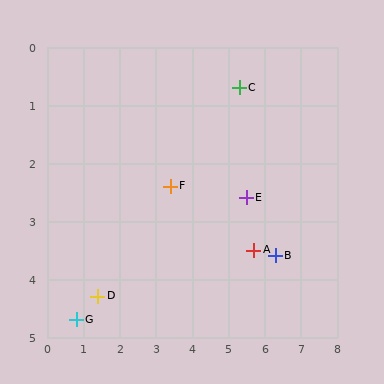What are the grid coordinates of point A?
Point A is at approximately (5.7, 3.5).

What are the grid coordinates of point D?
Point D is at approximately (1.4, 4.3).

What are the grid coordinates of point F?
Point F is at approximately (3.4, 2.4).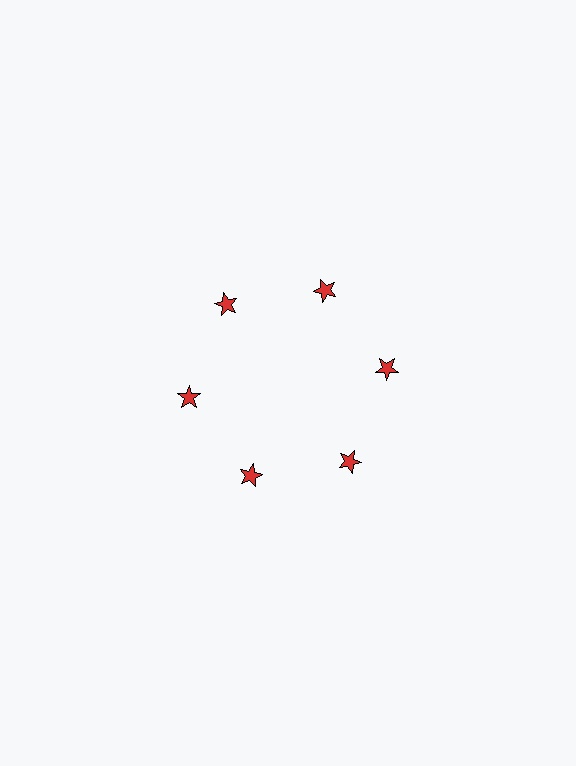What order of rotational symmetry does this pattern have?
This pattern has 6-fold rotational symmetry.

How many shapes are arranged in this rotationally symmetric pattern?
There are 6 shapes, arranged in 6 groups of 1.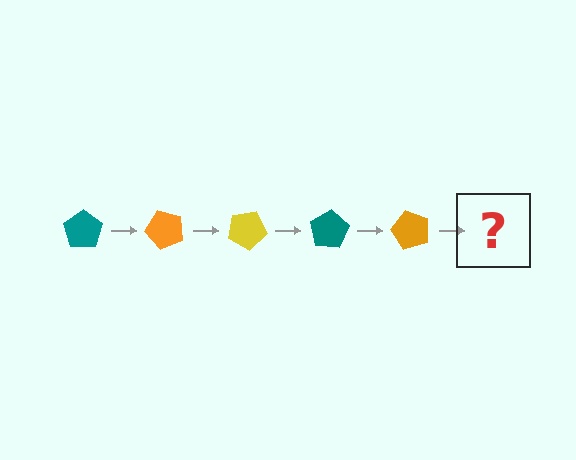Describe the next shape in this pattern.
It should be a yellow pentagon, rotated 250 degrees from the start.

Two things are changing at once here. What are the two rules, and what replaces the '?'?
The two rules are that it rotates 50 degrees each step and the color cycles through teal, orange, and yellow. The '?' should be a yellow pentagon, rotated 250 degrees from the start.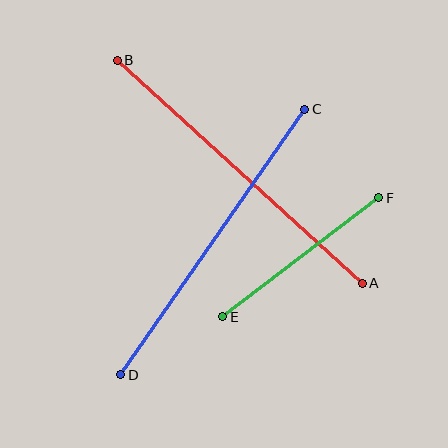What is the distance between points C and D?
The distance is approximately 323 pixels.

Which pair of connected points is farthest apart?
Points A and B are farthest apart.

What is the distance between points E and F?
The distance is approximately 196 pixels.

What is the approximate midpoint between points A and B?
The midpoint is at approximately (240, 172) pixels.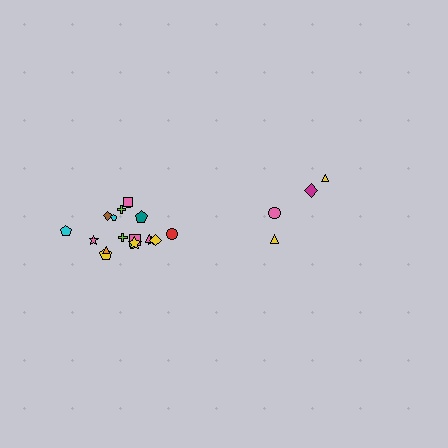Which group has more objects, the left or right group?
The left group.